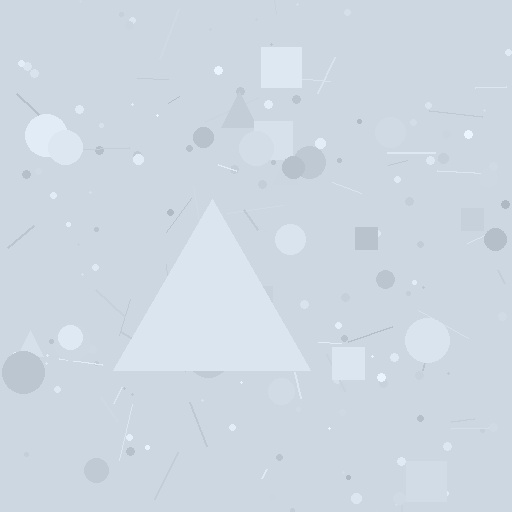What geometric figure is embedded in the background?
A triangle is embedded in the background.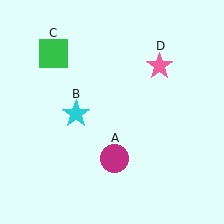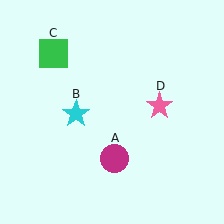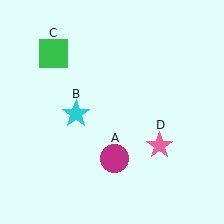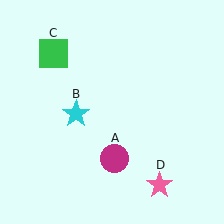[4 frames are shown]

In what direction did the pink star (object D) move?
The pink star (object D) moved down.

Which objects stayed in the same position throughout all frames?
Magenta circle (object A) and cyan star (object B) and green square (object C) remained stationary.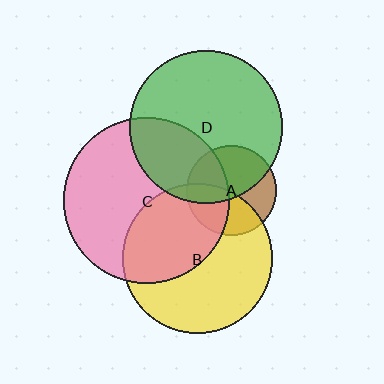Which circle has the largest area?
Circle C (pink).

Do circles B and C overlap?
Yes.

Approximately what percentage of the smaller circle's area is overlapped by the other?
Approximately 45%.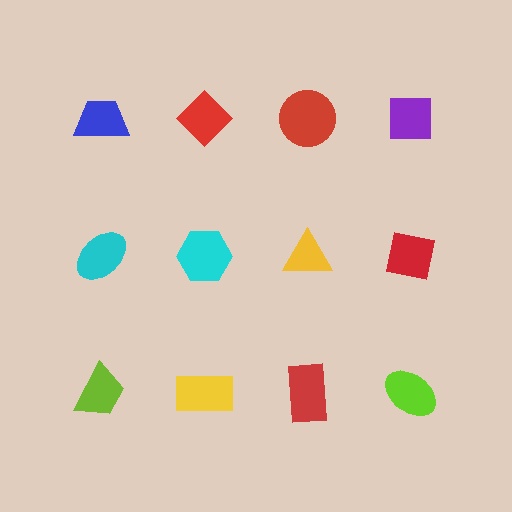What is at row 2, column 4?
A red square.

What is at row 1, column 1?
A blue trapezoid.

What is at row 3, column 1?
A lime trapezoid.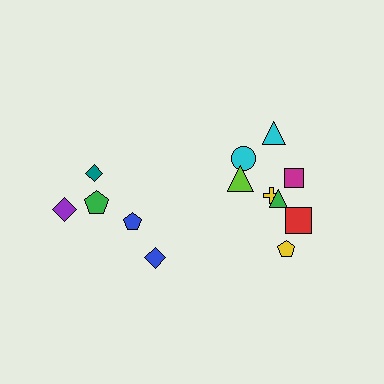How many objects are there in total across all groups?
There are 13 objects.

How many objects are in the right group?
There are 8 objects.